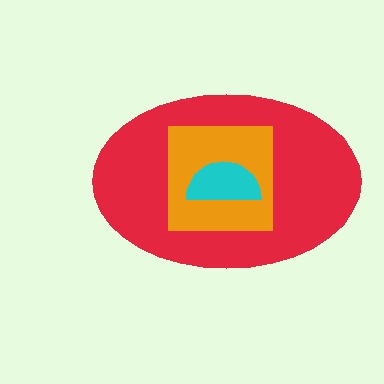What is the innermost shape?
The cyan semicircle.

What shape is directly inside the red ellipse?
The orange square.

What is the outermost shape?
The red ellipse.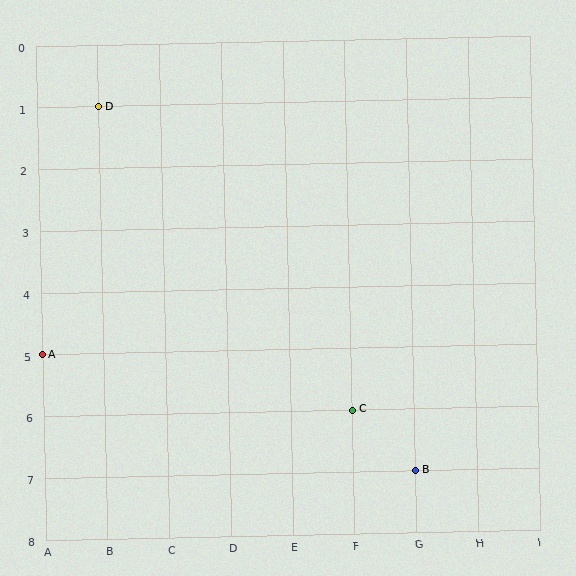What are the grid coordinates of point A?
Point A is at grid coordinates (A, 5).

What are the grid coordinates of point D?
Point D is at grid coordinates (B, 1).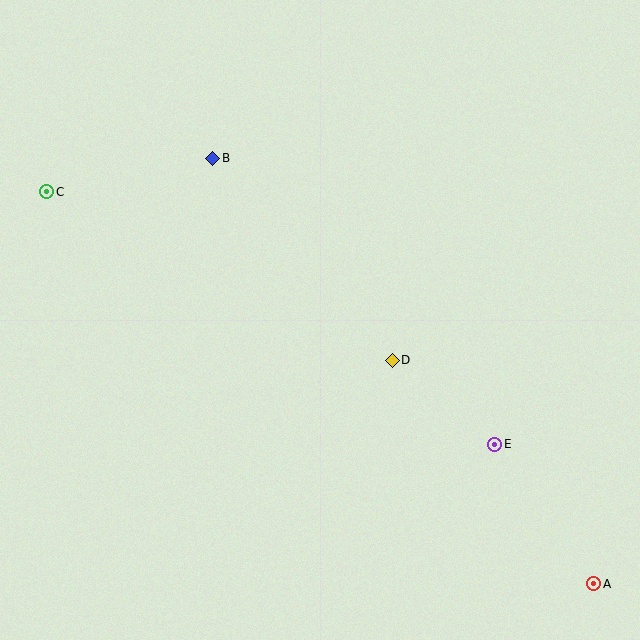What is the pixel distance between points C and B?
The distance between C and B is 169 pixels.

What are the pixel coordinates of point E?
Point E is at (495, 444).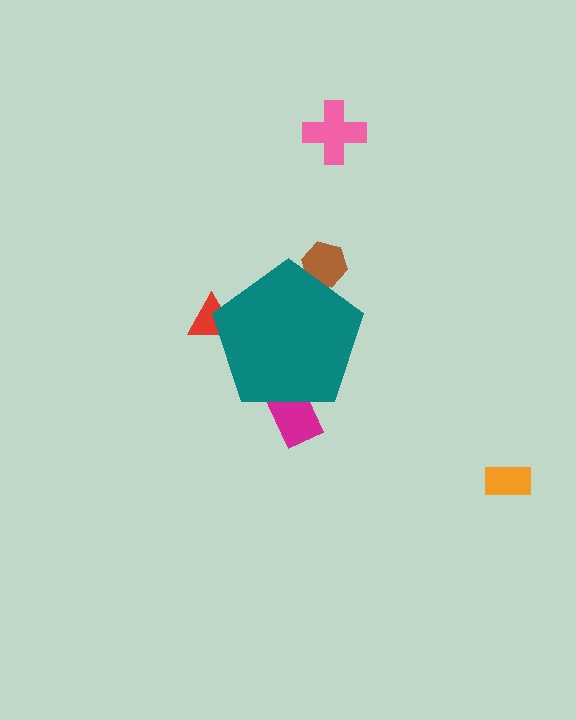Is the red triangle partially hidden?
Yes, the red triangle is partially hidden behind the teal pentagon.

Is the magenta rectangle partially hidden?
Yes, the magenta rectangle is partially hidden behind the teal pentagon.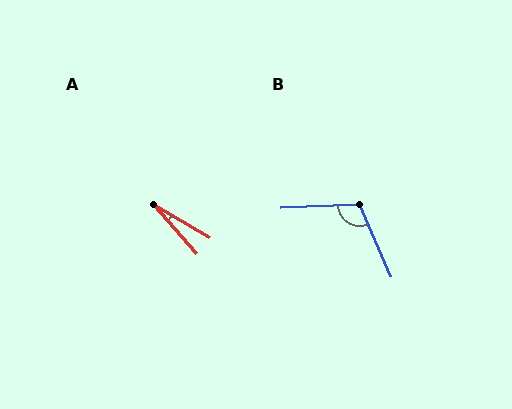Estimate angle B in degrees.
Approximately 111 degrees.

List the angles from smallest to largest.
A (18°), B (111°).